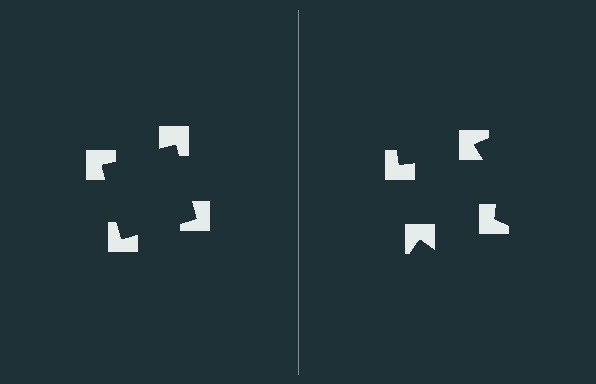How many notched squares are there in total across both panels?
8 — 4 on each side.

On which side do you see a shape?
An illusory square appears on the left side. On the right side the wedge cuts are rotated, so no coherent shape forms.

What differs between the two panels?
The notched squares are positioned identically on both sides; only the wedge orientations differ. On the left they align to a square; on the right they are misaligned.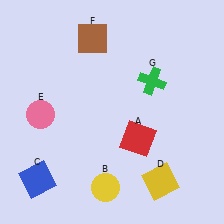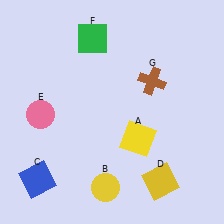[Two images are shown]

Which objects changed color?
A changed from red to yellow. F changed from brown to green. G changed from green to brown.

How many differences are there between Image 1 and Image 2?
There are 3 differences between the two images.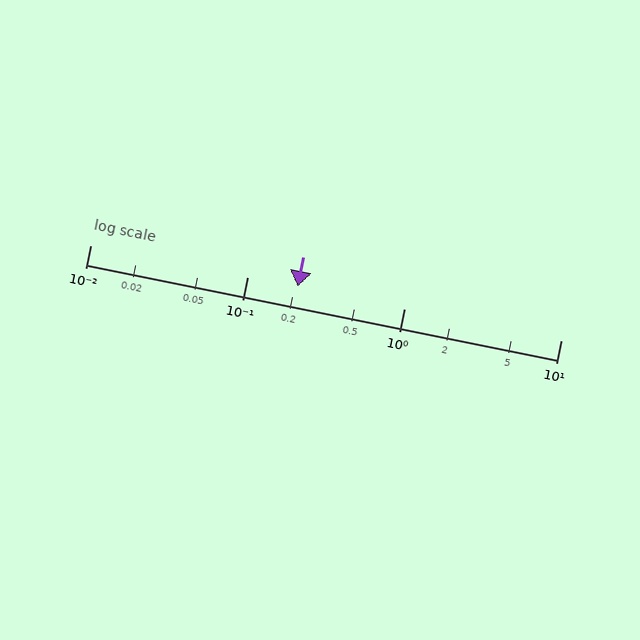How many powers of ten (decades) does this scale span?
The scale spans 3 decades, from 0.01 to 10.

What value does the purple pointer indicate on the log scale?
The pointer indicates approximately 0.21.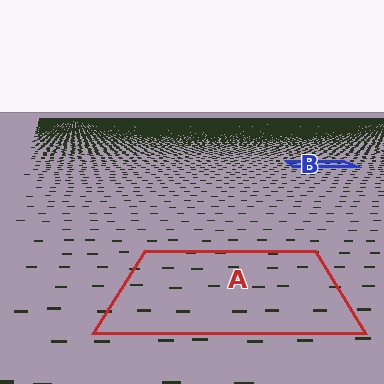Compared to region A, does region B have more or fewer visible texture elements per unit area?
Region B has more texture elements per unit area — they are packed more densely because it is farther away.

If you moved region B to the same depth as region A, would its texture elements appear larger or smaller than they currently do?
They would appear larger. At a closer depth, the same texture elements are projected at a bigger on-screen size.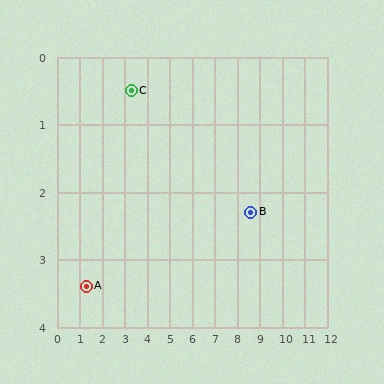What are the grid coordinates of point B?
Point B is at approximately (8.6, 2.3).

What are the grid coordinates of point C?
Point C is at approximately (3.3, 0.5).